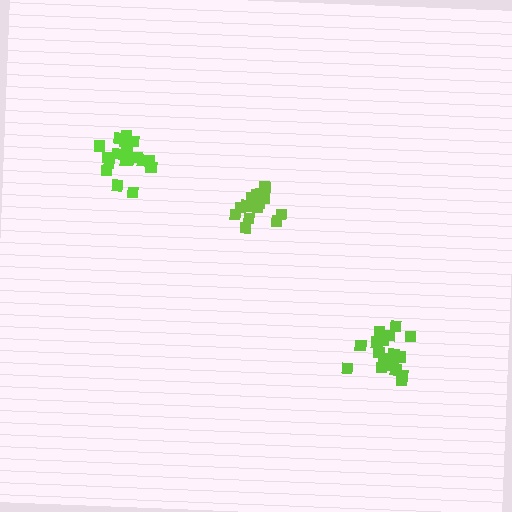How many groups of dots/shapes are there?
There are 3 groups.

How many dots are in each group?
Group 1: 19 dots, Group 2: 18 dots, Group 3: 15 dots (52 total).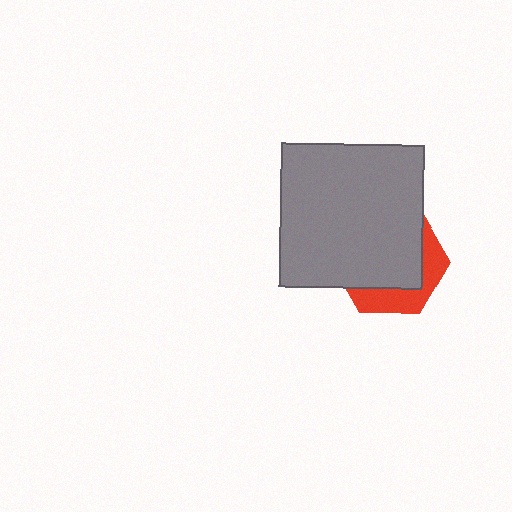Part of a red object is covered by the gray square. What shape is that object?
It is a hexagon.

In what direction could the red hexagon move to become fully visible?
The red hexagon could move toward the lower-right. That would shift it out from behind the gray square entirely.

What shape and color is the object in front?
The object in front is a gray square.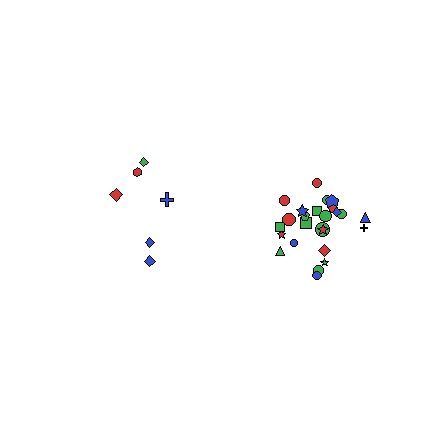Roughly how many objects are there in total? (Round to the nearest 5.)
Roughly 30 objects in total.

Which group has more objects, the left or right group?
The right group.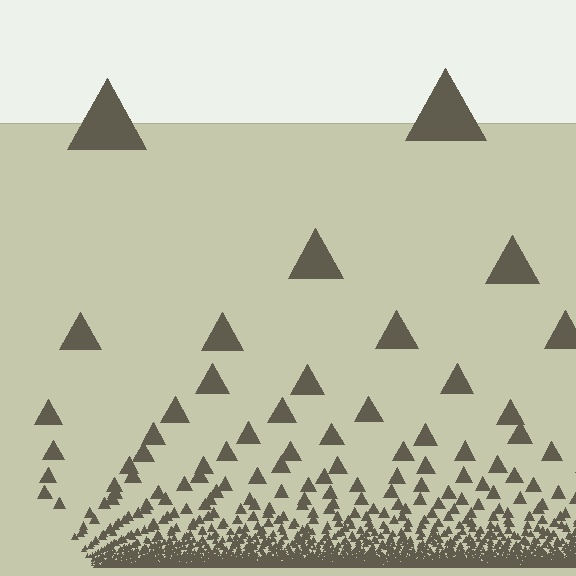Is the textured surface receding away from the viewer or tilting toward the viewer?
The surface appears to tilt toward the viewer. Texture elements get larger and sparser toward the top.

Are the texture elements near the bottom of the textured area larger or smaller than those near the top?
Smaller. The gradient is inverted — elements near the bottom are smaller and denser.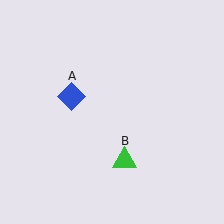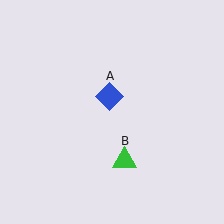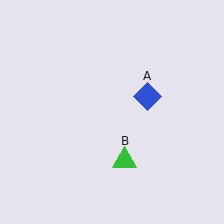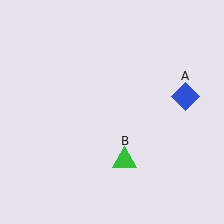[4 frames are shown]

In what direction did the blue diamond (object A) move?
The blue diamond (object A) moved right.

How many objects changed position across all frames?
1 object changed position: blue diamond (object A).